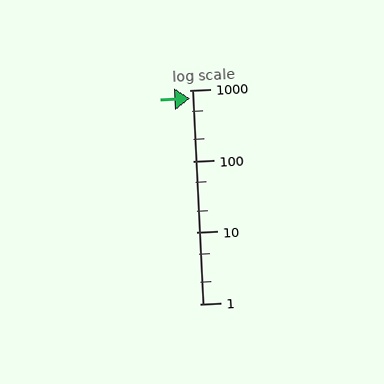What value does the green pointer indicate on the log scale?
The pointer indicates approximately 750.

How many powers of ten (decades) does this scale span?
The scale spans 3 decades, from 1 to 1000.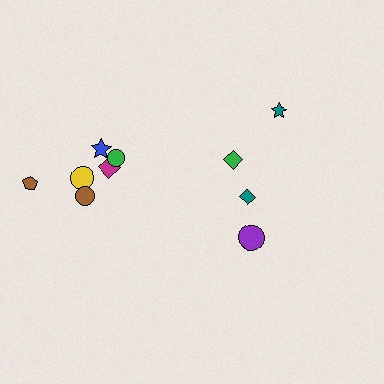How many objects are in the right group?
There are 4 objects.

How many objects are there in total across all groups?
There are 10 objects.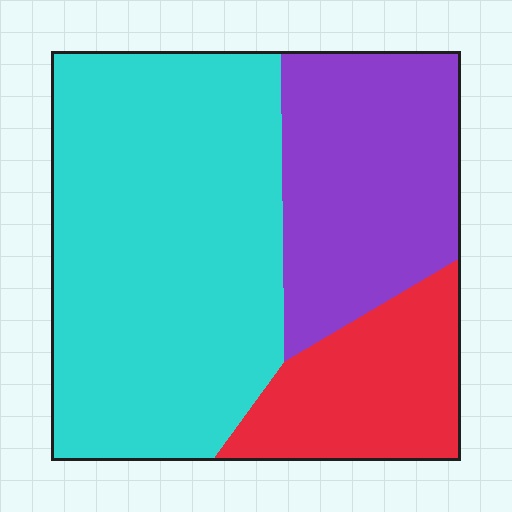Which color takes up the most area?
Cyan, at roughly 55%.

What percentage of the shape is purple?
Purple covers around 30% of the shape.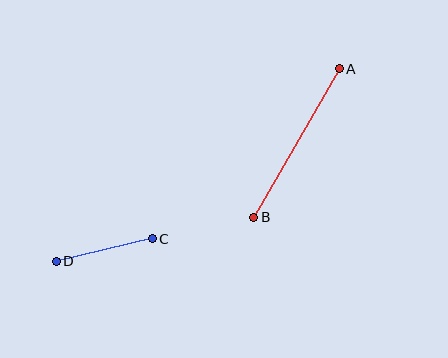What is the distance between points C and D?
The distance is approximately 98 pixels.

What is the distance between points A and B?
The distance is approximately 171 pixels.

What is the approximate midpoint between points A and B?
The midpoint is at approximately (296, 143) pixels.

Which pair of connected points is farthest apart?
Points A and B are farthest apart.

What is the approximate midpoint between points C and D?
The midpoint is at approximately (104, 250) pixels.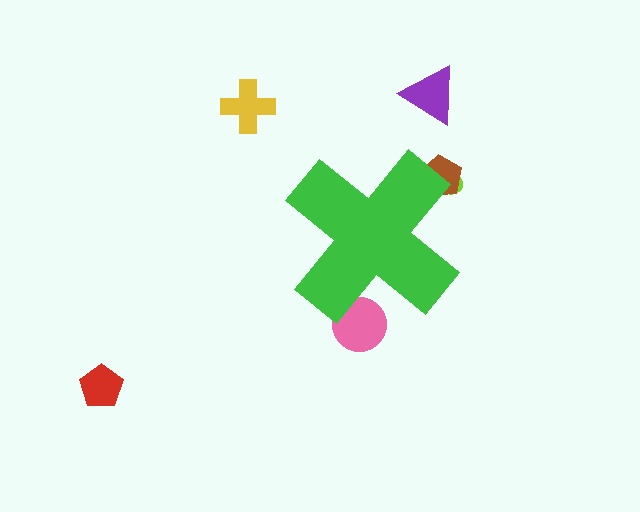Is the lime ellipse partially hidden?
Yes, the lime ellipse is partially hidden behind the green cross.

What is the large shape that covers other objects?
A green cross.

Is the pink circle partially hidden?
Yes, the pink circle is partially hidden behind the green cross.